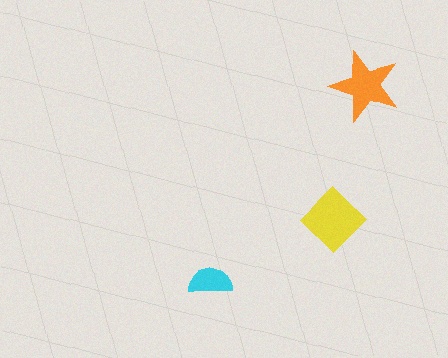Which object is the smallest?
The cyan semicircle.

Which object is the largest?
The yellow diamond.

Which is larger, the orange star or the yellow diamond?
The yellow diamond.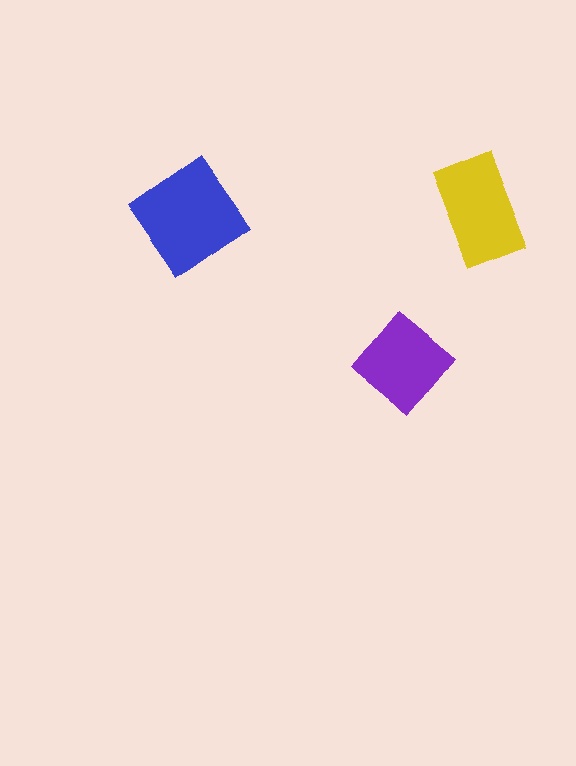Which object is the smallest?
The purple diamond.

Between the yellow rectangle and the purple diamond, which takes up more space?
The yellow rectangle.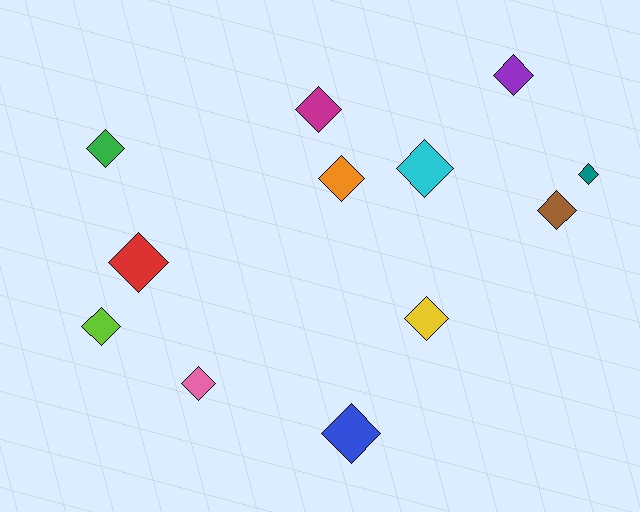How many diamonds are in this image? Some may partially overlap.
There are 12 diamonds.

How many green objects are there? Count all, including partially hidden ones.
There is 1 green object.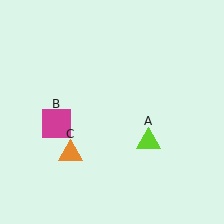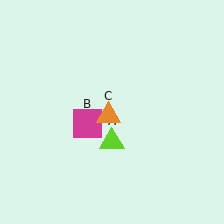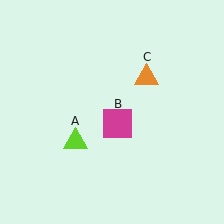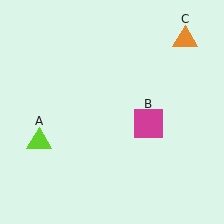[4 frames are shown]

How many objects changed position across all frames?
3 objects changed position: lime triangle (object A), magenta square (object B), orange triangle (object C).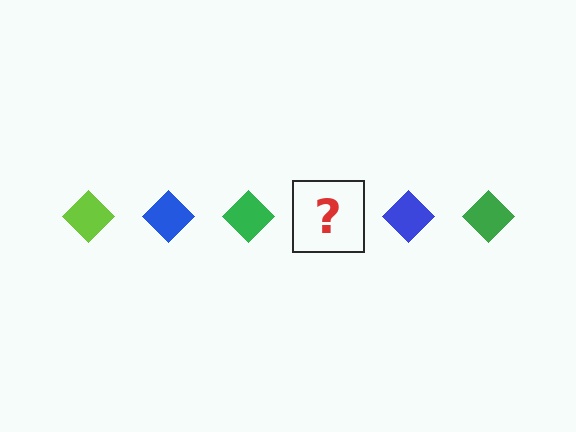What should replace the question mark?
The question mark should be replaced with a lime diamond.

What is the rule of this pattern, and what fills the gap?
The rule is that the pattern cycles through lime, blue, green diamonds. The gap should be filled with a lime diamond.